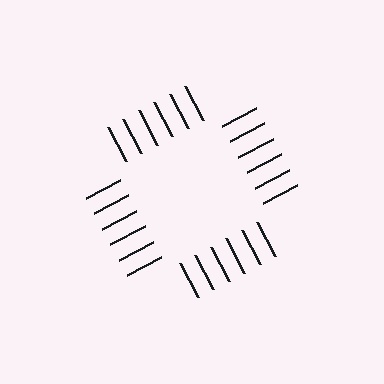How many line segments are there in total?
24 — 6 along each of the 4 edges.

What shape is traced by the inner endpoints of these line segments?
An illusory square — the line segments terminate on its edges but no continuous stroke is drawn.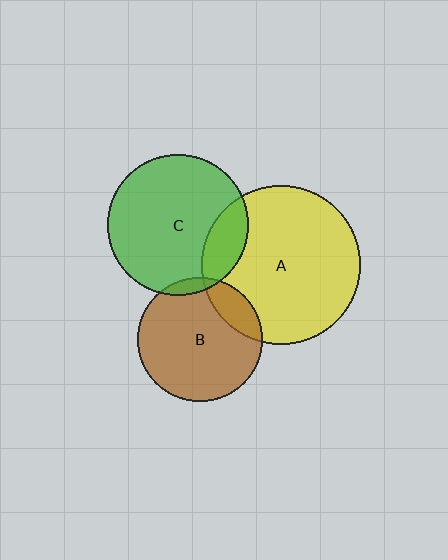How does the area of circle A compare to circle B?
Approximately 1.6 times.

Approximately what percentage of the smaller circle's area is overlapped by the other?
Approximately 20%.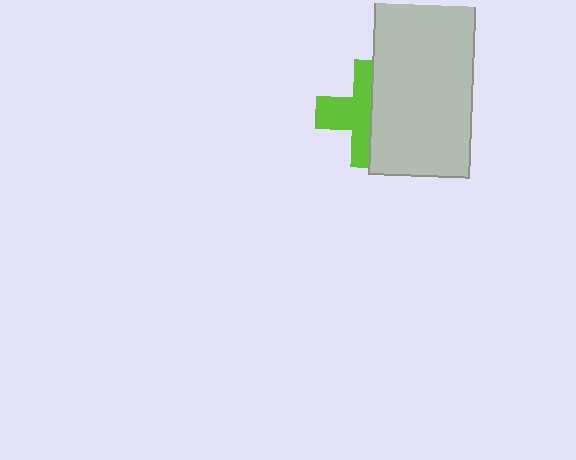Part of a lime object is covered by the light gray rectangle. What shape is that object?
It is a cross.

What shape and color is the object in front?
The object in front is a light gray rectangle.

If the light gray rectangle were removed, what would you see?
You would see the complete lime cross.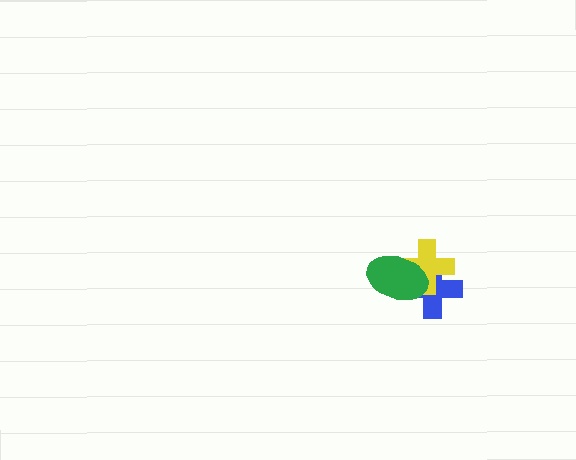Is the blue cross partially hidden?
Yes, it is partially covered by another shape.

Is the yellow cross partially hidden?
Yes, it is partially covered by another shape.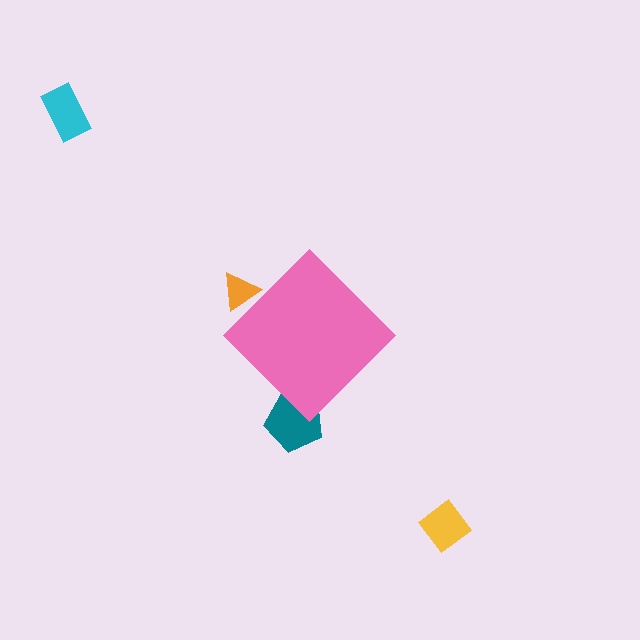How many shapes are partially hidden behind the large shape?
2 shapes are partially hidden.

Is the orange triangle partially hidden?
Yes, the orange triangle is partially hidden behind the pink diamond.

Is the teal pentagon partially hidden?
Yes, the teal pentagon is partially hidden behind the pink diamond.